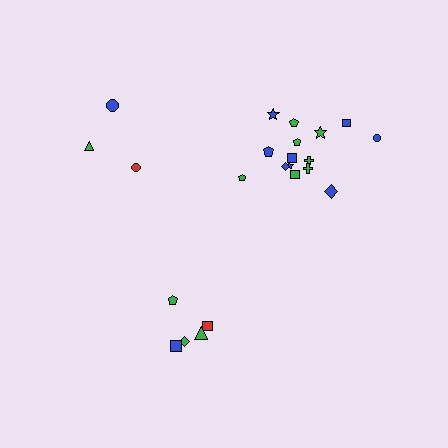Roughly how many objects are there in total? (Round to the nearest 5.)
Roughly 25 objects in total.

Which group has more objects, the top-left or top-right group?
The top-right group.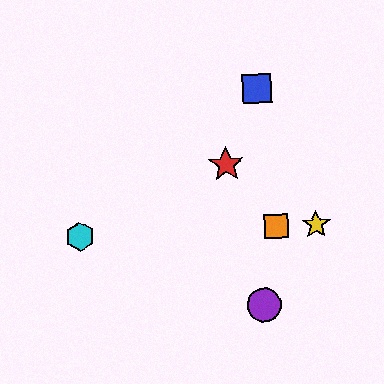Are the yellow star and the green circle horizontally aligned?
Yes, both are at y≈225.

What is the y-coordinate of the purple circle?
The purple circle is at y≈305.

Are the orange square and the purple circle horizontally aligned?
No, the orange square is at y≈227 and the purple circle is at y≈305.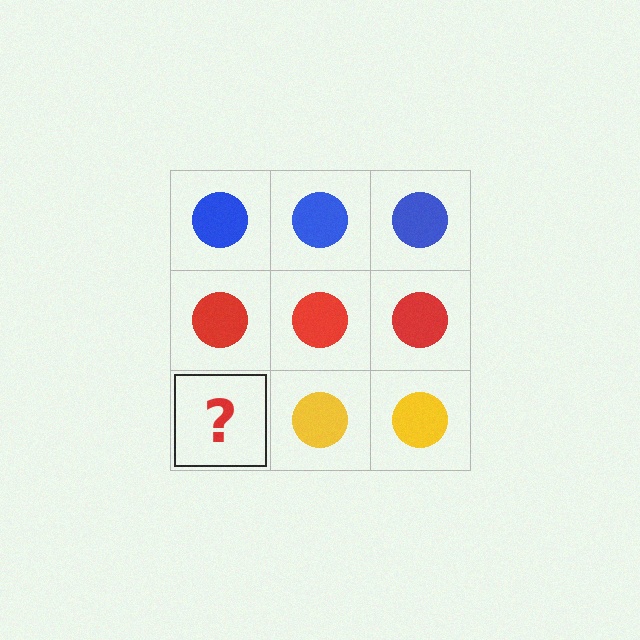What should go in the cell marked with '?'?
The missing cell should contain a yellow circle.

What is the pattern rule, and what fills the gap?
The rule is that each row has a consistent color. The gap should be filled with a yellow circle.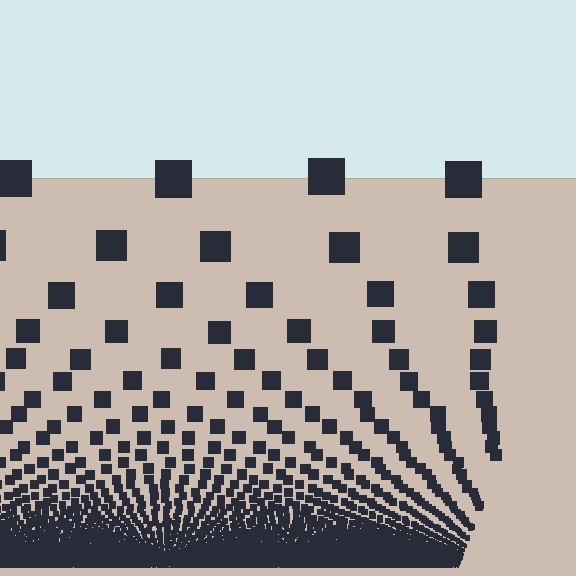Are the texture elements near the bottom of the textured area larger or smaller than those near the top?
Smaller. The gradient is inverted — elements near the bottom are smaller and denser.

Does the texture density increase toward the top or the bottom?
Density increases toward the bottom.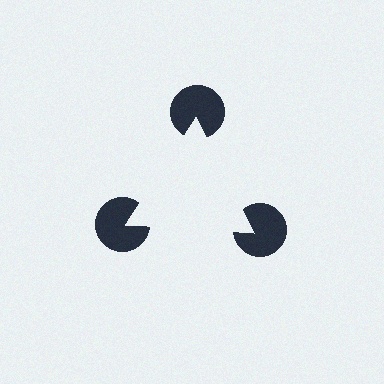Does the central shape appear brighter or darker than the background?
It typically appears slightly brighter than the background, even though no actual brightness change is drawn.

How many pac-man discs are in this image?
There are 3 — one at each vertex of the illusory triangle.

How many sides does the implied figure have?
3 sides.